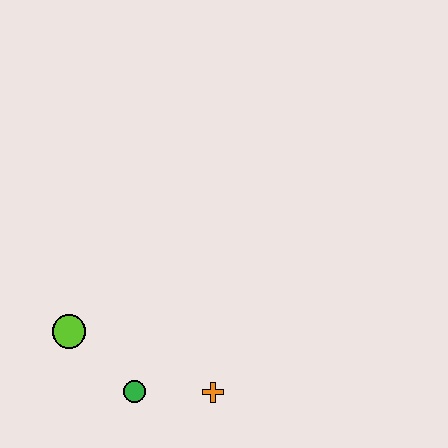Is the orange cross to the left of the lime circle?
No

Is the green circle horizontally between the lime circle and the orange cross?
Yes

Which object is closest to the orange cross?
The green circle is closest to the orange cross.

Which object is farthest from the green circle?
The lime circle is farthest from the green circle.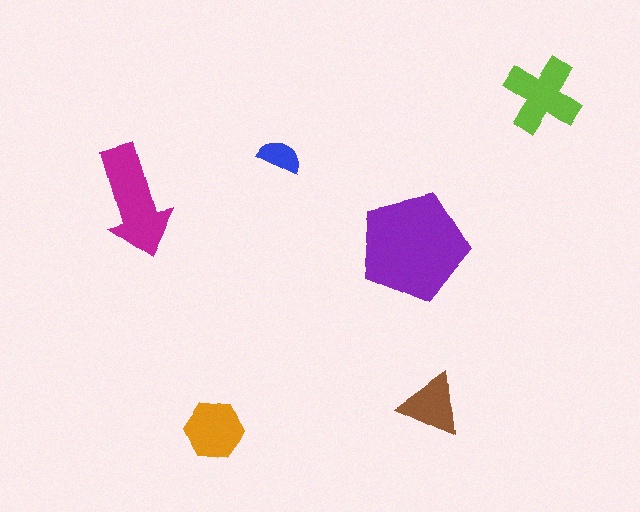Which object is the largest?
The purple pentagon.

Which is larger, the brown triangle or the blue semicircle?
The brown triangle.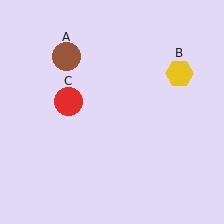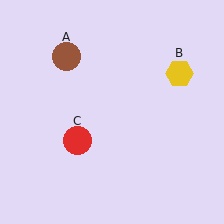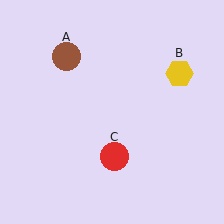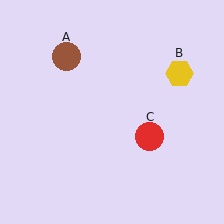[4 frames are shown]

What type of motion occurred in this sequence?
The red circle (object C) rotated counterclockwise around the center of the scene.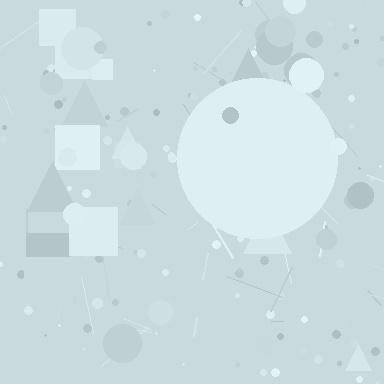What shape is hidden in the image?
A circle is hidden in the image.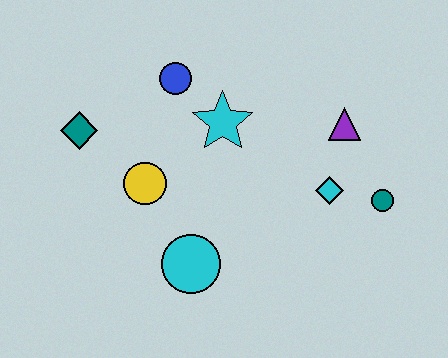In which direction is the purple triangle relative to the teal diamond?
The purple triangle is to the right of the teal diamond.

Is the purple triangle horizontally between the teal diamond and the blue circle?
No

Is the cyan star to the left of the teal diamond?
No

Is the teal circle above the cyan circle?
Yes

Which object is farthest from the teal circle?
The teal diamond is farthest from the teal circle.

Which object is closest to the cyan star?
The blue circle is closest to the cyan star.